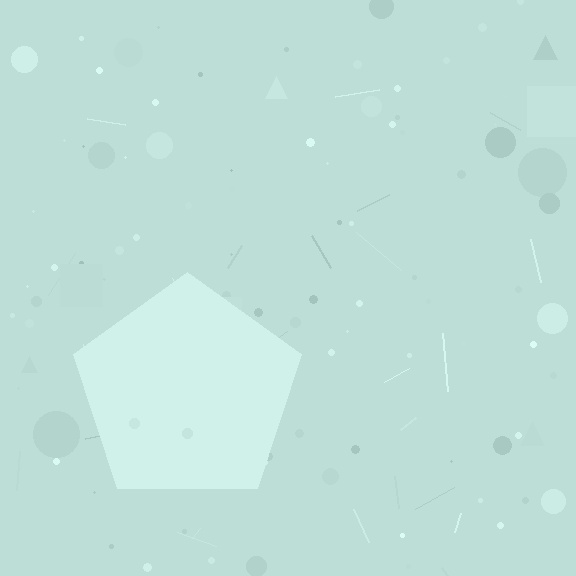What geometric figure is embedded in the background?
A pentagon is embedded in the background.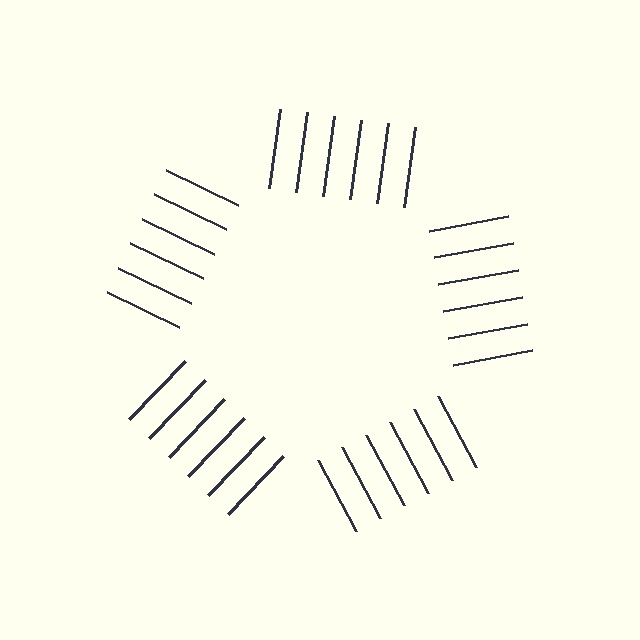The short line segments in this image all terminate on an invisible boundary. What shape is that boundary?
An illusory pentagon — the line segments terminate on its edges but no continuous stroke is drawn.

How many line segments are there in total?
30 — 6 along each of the 5 edges.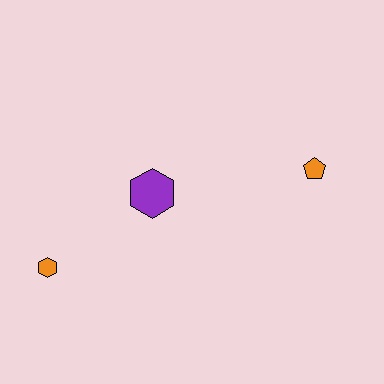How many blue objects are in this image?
There are no blue objects.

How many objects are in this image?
There are 3 objects.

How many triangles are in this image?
There are no triangles.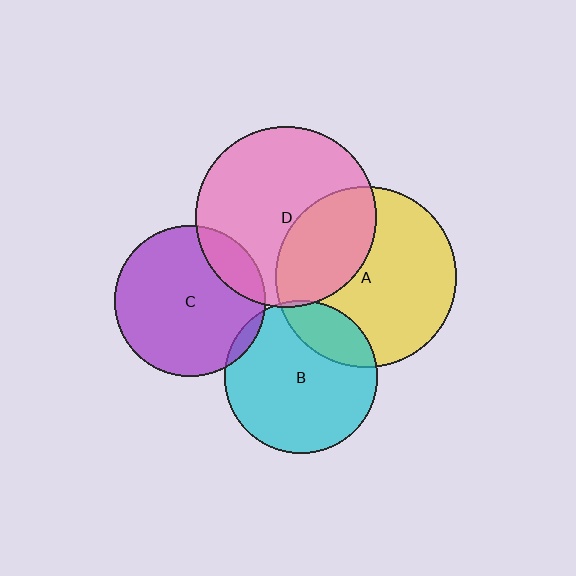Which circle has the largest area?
Circle A (yellow).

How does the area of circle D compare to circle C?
Approximately 1.4 times.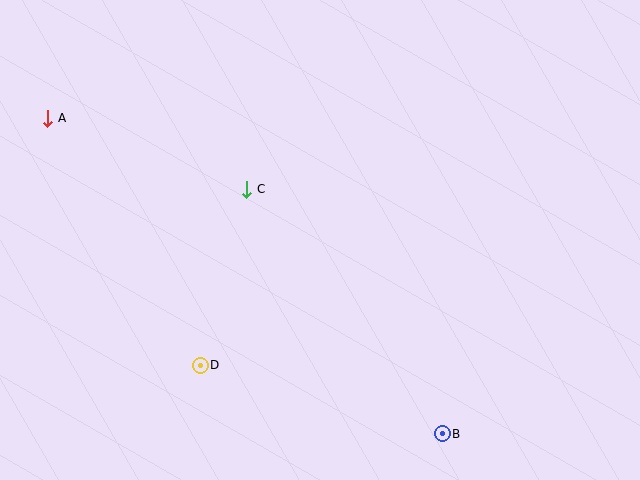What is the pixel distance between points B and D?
The distance between B and D is 251 pixels.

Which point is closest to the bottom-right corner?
Point B is closest to the bottom-right corner.